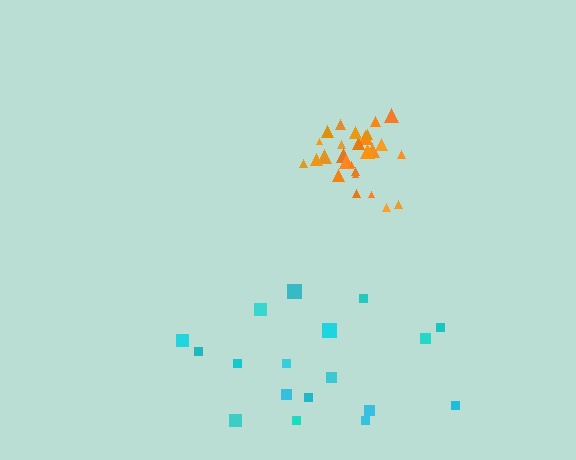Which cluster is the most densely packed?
Orange.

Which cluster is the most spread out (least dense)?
Cyan.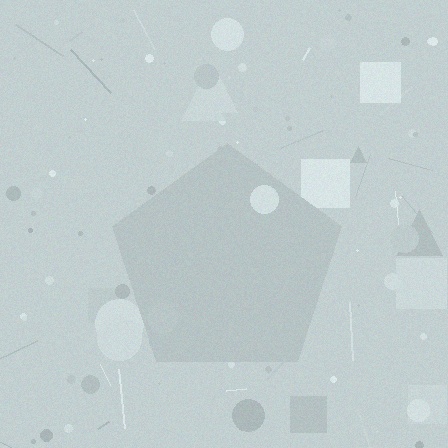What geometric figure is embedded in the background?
A pentagon is embedded in the background.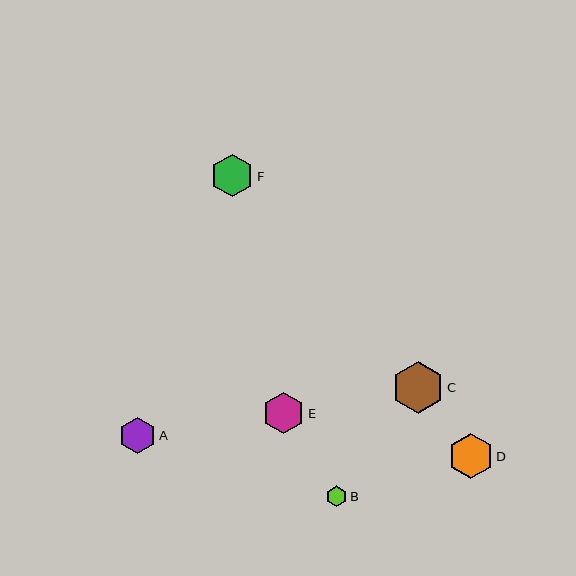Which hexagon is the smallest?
Hexagon B is the smallest with a size of approximately 21 pixels.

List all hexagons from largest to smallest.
From largest to smallest: C, D, F, E, A, B.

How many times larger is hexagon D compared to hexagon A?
Hexagon D is approximately 1.2 times the size of hexagon A.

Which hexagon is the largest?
Hexagon C is the largest with a size of approximately 52 pixels.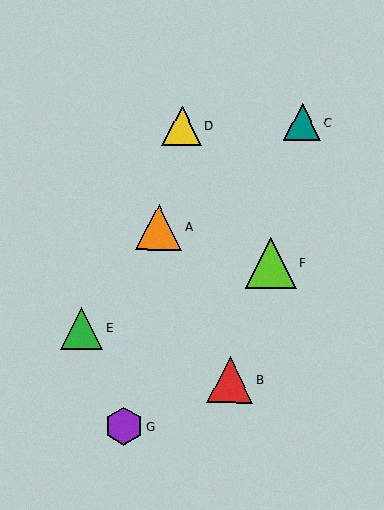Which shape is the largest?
The lime triangle (labeled F) is the largest.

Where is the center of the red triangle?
The center of the red triangle is at (230, 380).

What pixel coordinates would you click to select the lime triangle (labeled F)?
Click at (271, 263) to select the lime triangle F.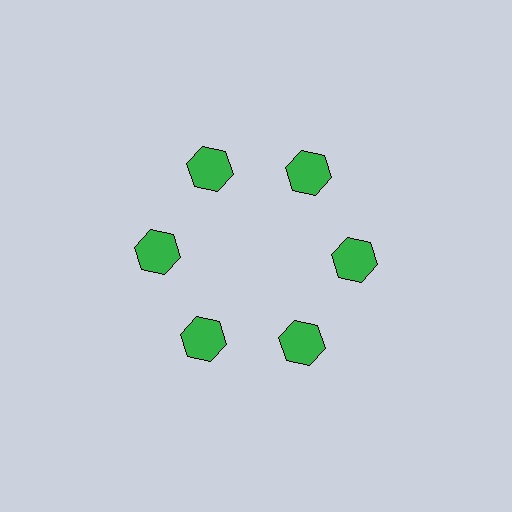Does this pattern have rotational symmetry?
Yes, this pattern has 6-fold rotational symmetry. It looks the same after rotating 60 degrees around the center.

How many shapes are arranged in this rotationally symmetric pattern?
There are 6 shapes, arranged in 6 groups of 1.